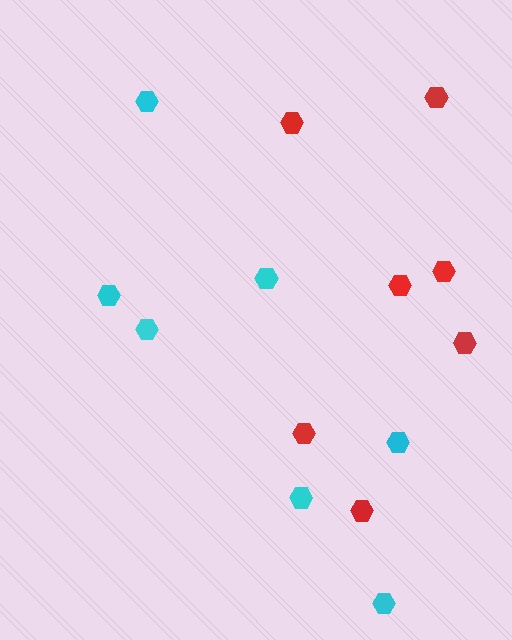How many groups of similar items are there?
There are 2 groups: one group of cyan hexagons (7) and one group of red hexagons (7).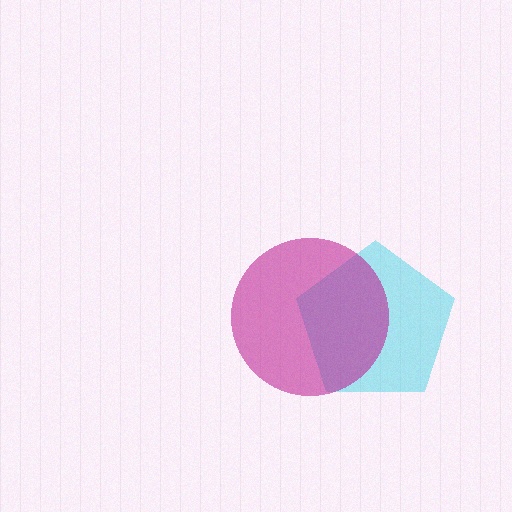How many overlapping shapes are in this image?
There are 2 overlapping shapes in the image.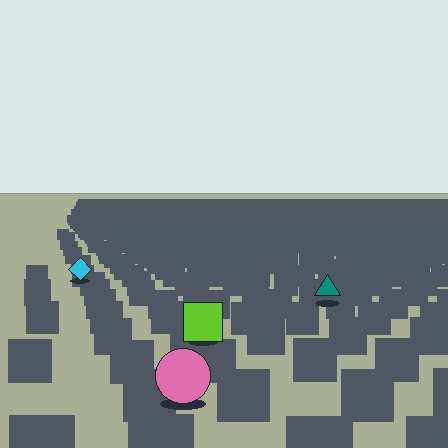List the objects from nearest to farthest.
From nearest to farthest: the pink circle, the lime square, the teal triangle, the cyan diamond.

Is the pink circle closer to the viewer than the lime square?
Yes. The pink circle is closer — you can tell from the texture gradient: the ground texture is coarser near it.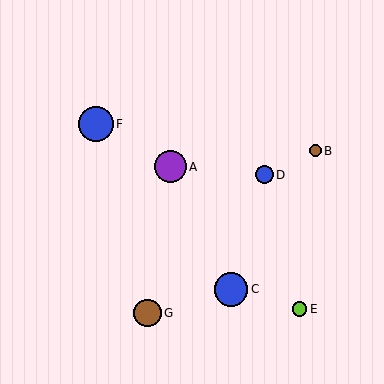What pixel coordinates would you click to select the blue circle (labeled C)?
Click at (231, 289) to select the blue circle C.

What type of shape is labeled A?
Shape A is a purple circle.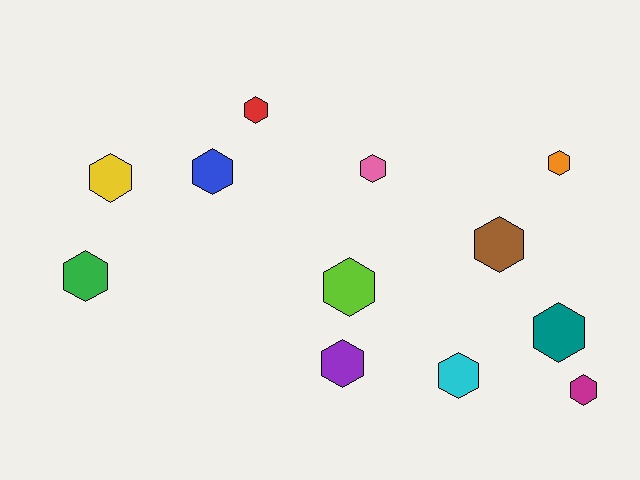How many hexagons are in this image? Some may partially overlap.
There are 12 hexagons.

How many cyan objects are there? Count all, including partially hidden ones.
There is 1 cyan object.